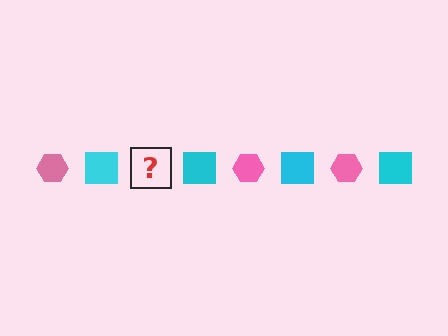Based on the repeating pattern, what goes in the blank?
The blank should be a pink hexagon.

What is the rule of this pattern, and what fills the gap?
The rule is that the pattern alternates between pink hexagon and cyan square. The gap should be filled with a pink hexagon.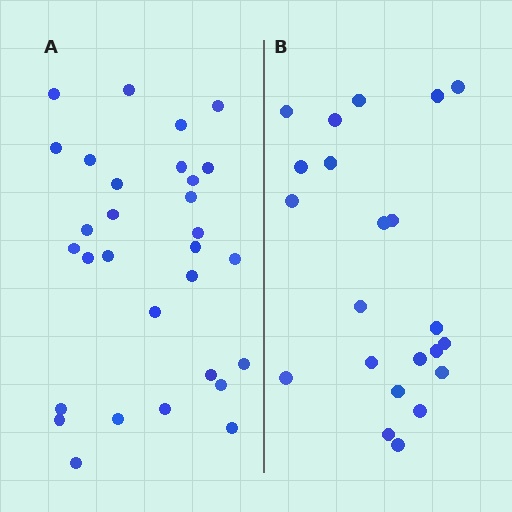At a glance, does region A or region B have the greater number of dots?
Region A (the left region) has more dots.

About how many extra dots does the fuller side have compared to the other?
Region A has roughly 8 or so more dots than region B.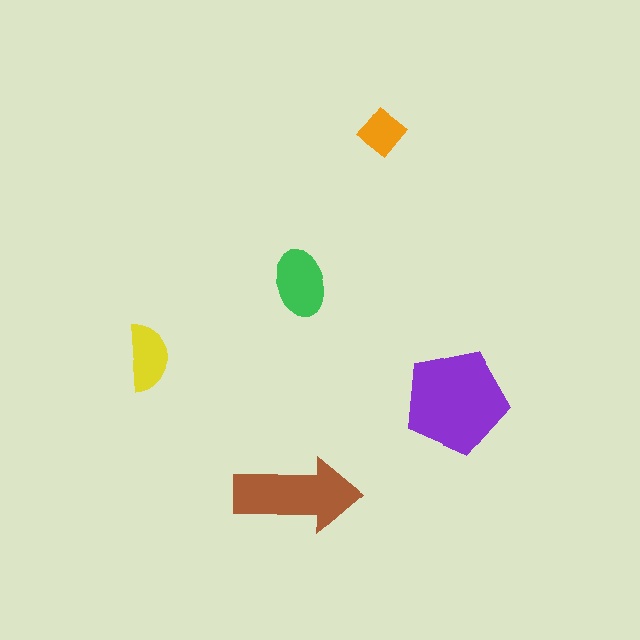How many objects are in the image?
There are 5 objects in the image.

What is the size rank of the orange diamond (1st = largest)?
5th.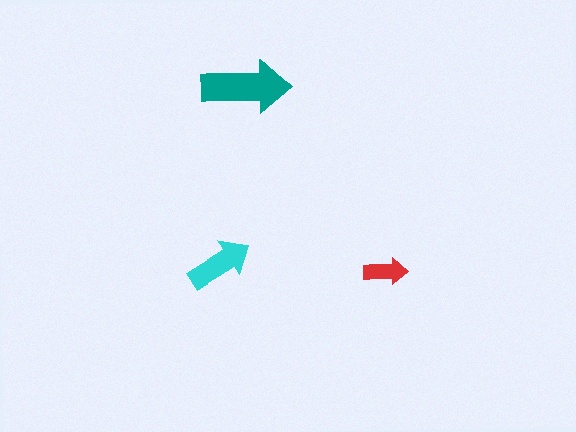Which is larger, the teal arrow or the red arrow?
The teal one.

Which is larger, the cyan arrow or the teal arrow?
The teal one.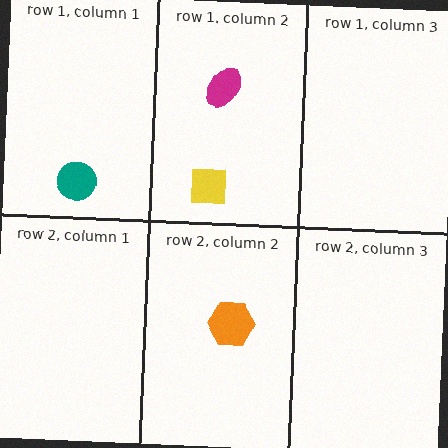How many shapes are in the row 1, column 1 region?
1.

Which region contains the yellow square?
The row 1, column 2 region.